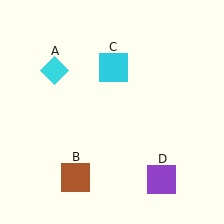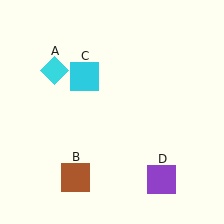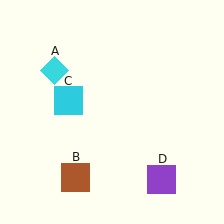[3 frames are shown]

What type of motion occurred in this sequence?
The cyan square (object C) rotated counterclockwise around the center of the scene.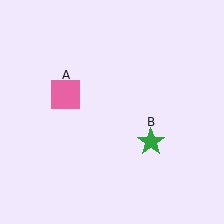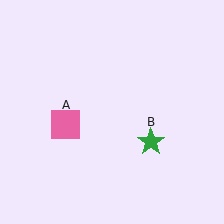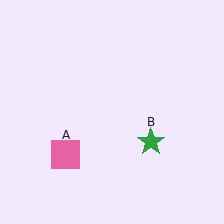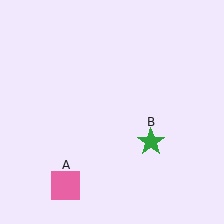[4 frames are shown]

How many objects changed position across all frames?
1 object changed position: pink square (object A).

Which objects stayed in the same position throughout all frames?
Green star (object B) remained stationary.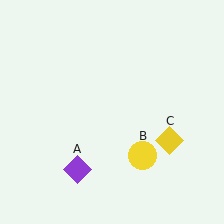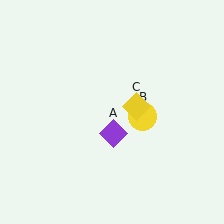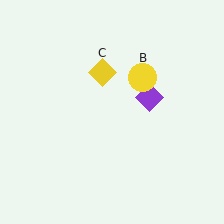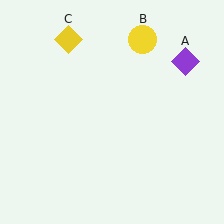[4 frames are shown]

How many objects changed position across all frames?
3 objects changed position: purple diamond (object A), yellow circle (object B), yellow diamond (object C).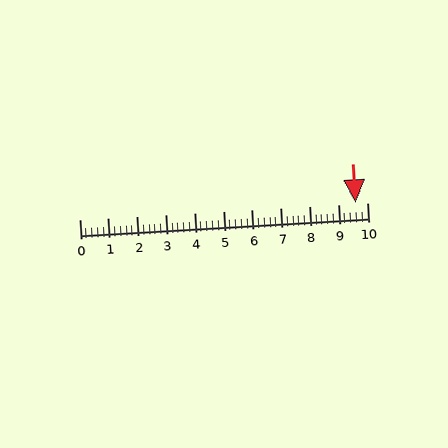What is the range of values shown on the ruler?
The ruler shows values from 0 to 10.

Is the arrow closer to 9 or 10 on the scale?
The arrow is closer to 10.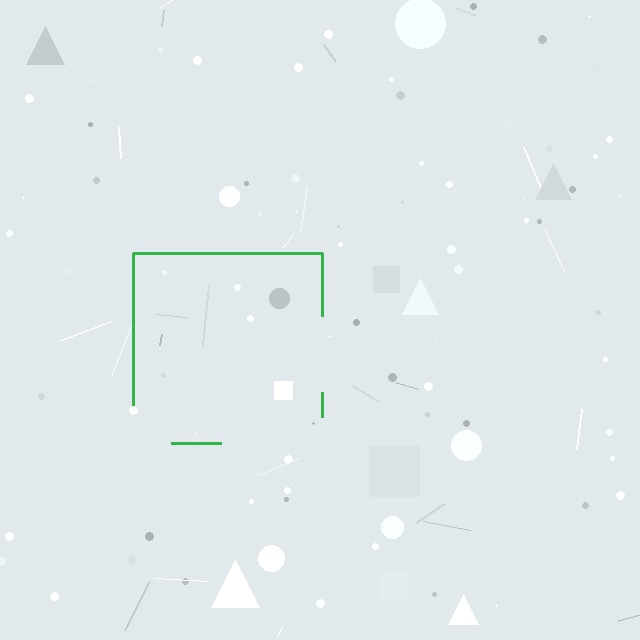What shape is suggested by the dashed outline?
The dashed outline suggests a square.